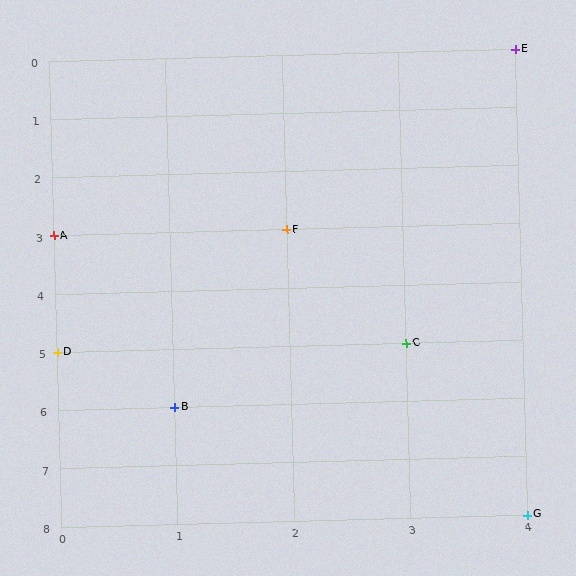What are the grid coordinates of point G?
Point G is at grid coordinates (4, 8).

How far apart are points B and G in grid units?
Points B and G are 3 columns and 2 rows apart (about 3.6 grid units diagonally).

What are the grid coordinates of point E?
Point E is at grid coordinates (4, 0).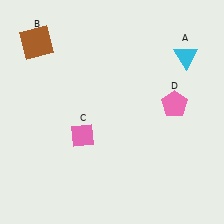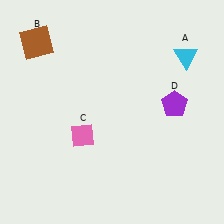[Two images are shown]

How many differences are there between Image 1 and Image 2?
There is 1 difference between the two images.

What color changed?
The pentagon (D) changed from pink in Image 1 to purple in Image 2.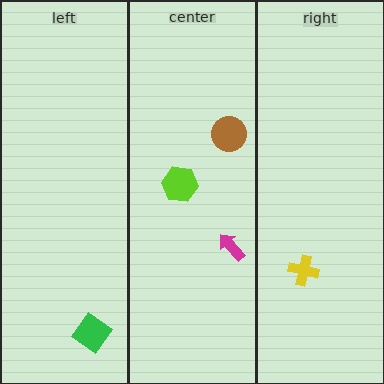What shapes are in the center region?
The lime hexagon, the brown circle, the magenta arrow.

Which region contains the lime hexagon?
The center region.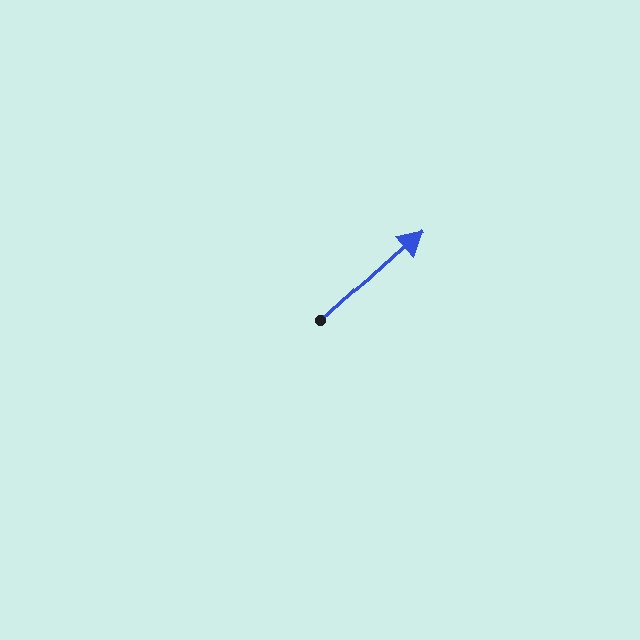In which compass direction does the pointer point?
Northeast.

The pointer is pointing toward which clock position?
Roughly 2 o'clock.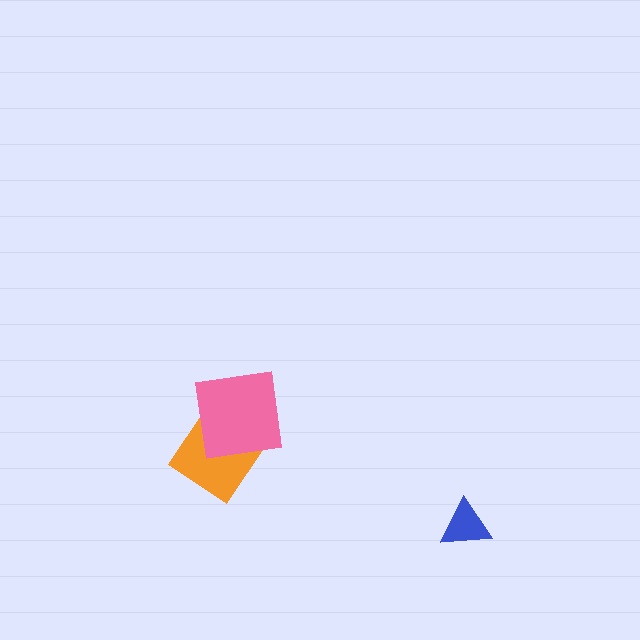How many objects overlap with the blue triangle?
0 objects overlap with the blue triangle.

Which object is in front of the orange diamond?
The pink square is in front of the orange diamond.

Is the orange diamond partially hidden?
Yes, it is partially covered by another shape.